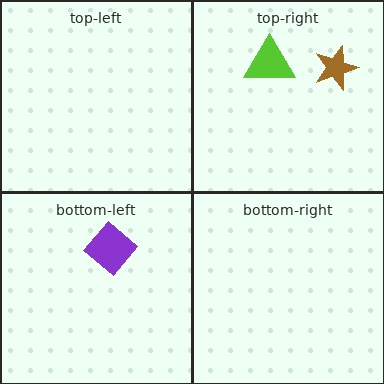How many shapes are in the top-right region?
2.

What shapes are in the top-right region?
The lime triangle, the brown star.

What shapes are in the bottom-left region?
The purple diamond.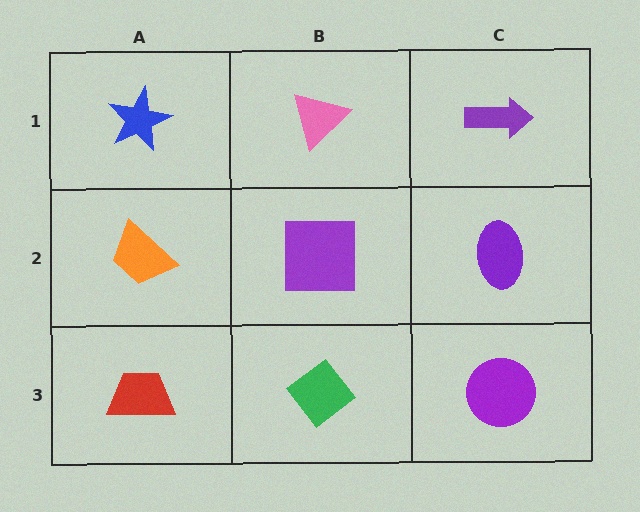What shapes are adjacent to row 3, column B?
A purple square (row 2, column B), a red trapezoid (row 3, column A), a purple circle (row 3, column C).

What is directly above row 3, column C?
A purple ellipse.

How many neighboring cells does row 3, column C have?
2.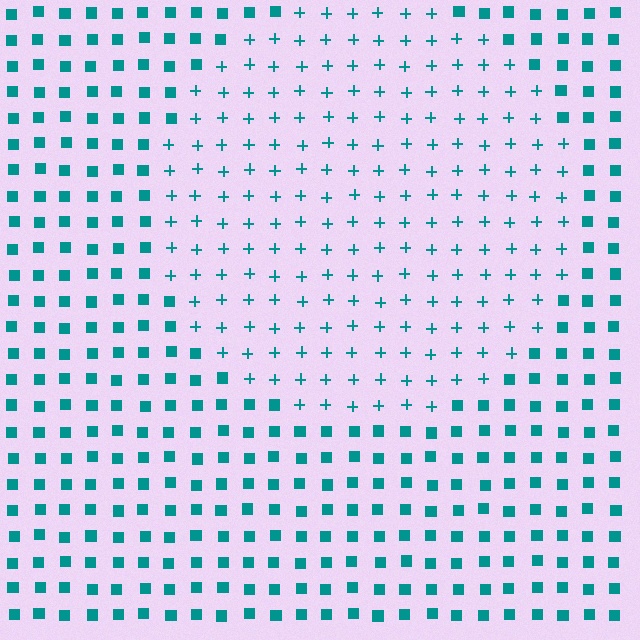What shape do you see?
I see a circle.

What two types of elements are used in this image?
The image uses plus signs inside the circle region and squares outside it.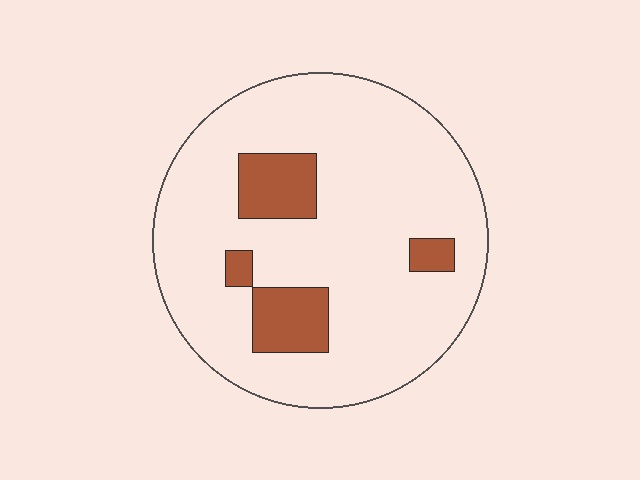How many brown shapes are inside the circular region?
4.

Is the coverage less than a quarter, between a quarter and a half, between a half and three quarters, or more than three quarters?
Less than a quarter.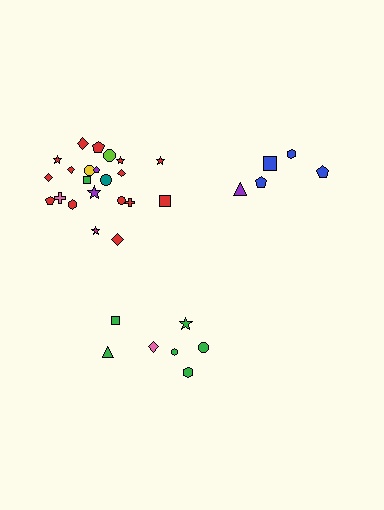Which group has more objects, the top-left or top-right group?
The top-left group.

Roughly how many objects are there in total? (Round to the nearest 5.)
Roughly 35 objects in total.